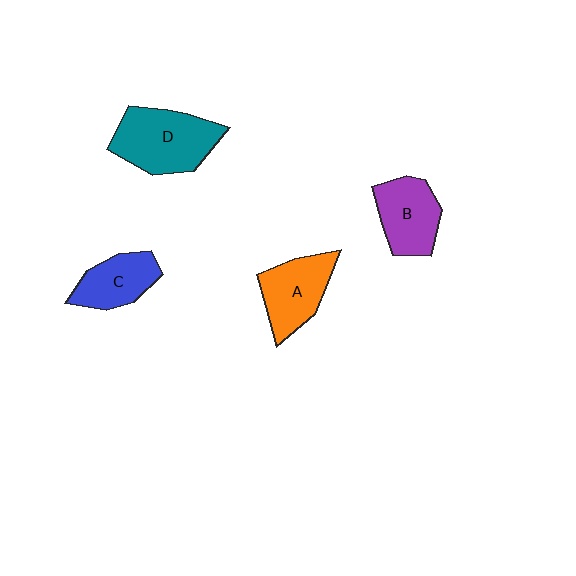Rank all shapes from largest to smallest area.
From largest to smallest: D (teal), A (orange), B (purple), C (blue).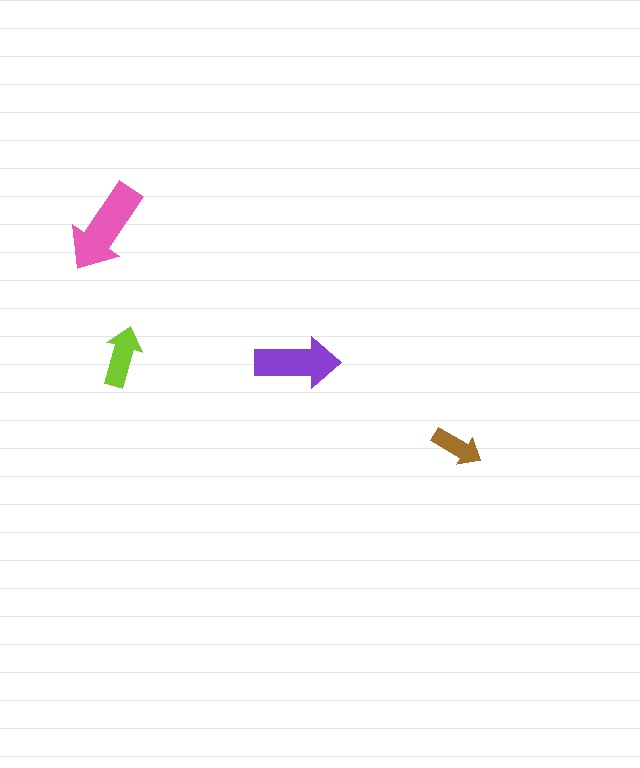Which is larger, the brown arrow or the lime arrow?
The lime one.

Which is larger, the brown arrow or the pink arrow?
The pink one.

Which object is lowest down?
The brown arrow is bottommost.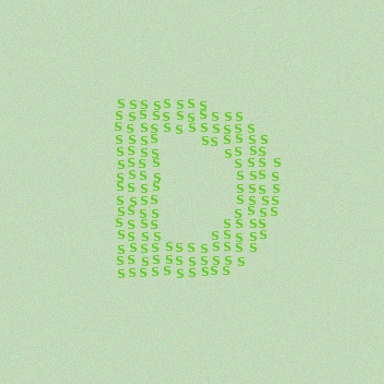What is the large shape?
The large shape is the letter D.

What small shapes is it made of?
It is made of small letter S's.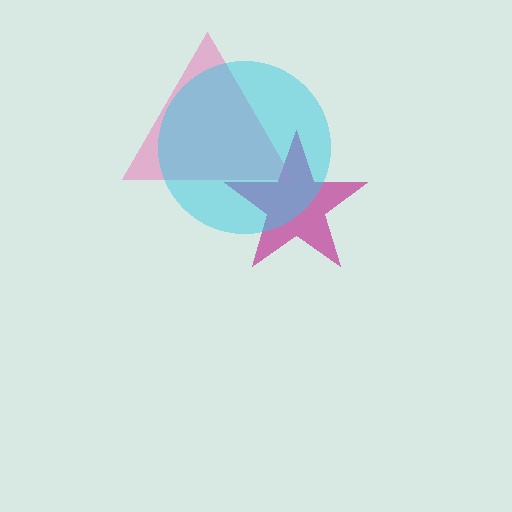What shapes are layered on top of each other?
The layered shapes are: a magenta star, a pink triangle, a cyan circle.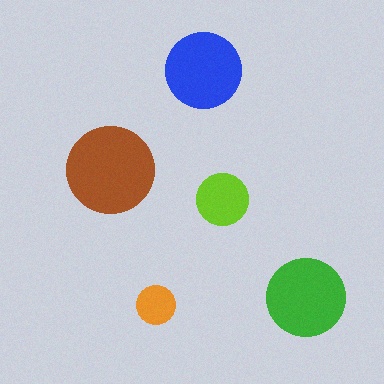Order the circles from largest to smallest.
the brown one, the green one, the blue one, the lime one, the orange one.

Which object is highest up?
The blue circle is topmost.